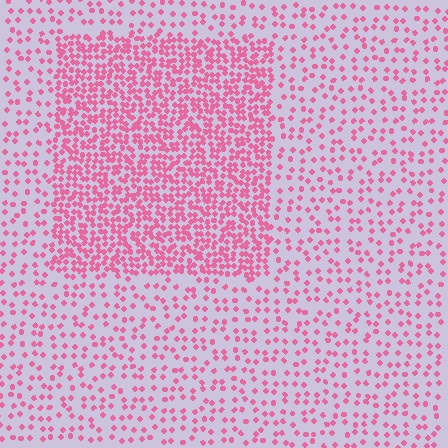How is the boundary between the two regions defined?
The boundary is defined by a change in element density (approximately 2.5x ratio). All elements are the same color, size, and shape.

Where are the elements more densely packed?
The elements are more densely packed inside the rectangle boundary.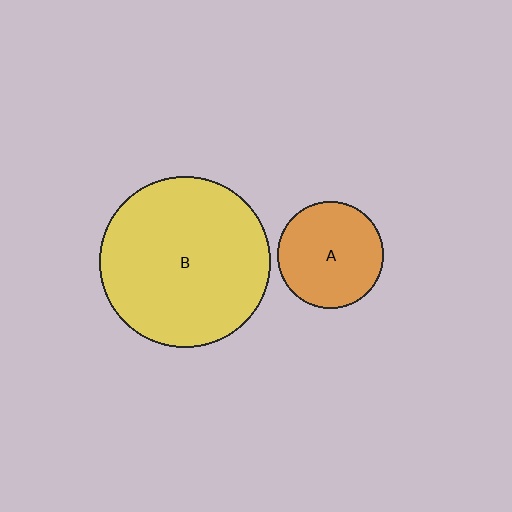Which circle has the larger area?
Circle B (yellow).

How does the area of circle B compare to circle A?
Approximately 2.6 times.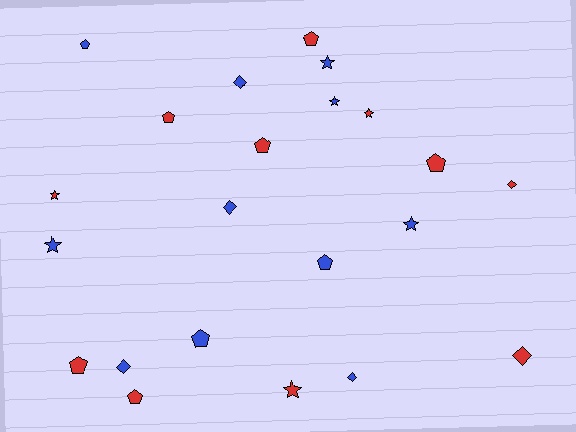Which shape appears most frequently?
Pentagon, with 9 objects.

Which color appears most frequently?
Red, with 11 objects.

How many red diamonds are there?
There are 2 red diamonds.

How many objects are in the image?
There are 22 objects.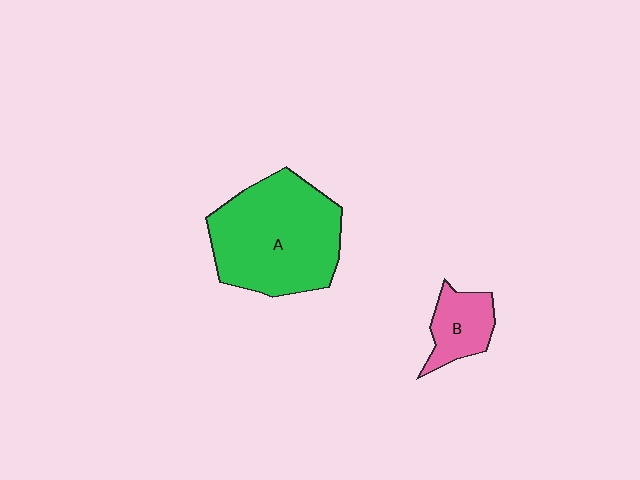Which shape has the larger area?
Shape A (green).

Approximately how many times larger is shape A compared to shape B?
Approximately 3.1 times.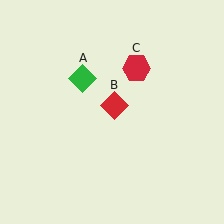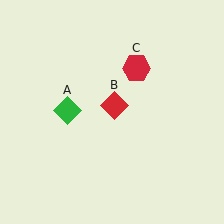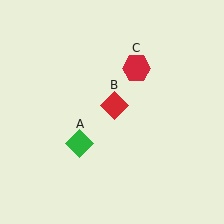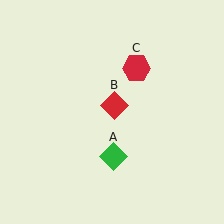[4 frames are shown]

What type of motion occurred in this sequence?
The green diamond (object A) rotated counterclockwise around the center of the scene.